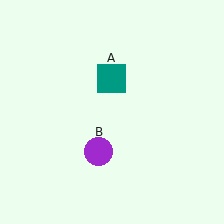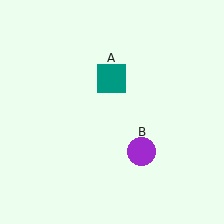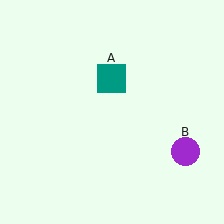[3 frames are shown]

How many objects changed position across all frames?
1 object changed position: purple circle (object B).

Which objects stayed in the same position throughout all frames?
Teal square (object A) remained stationary.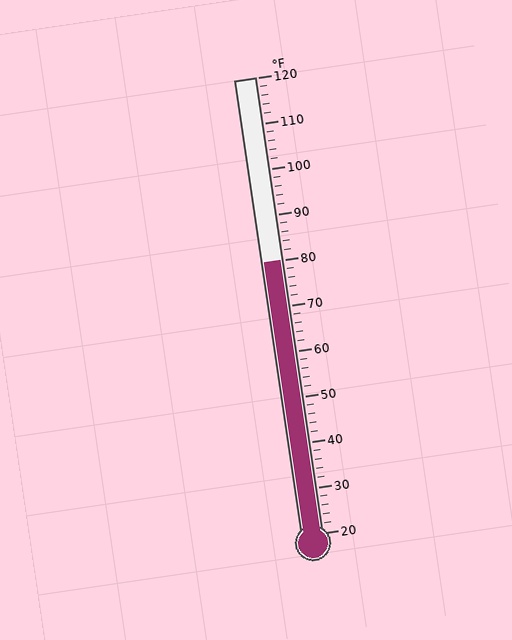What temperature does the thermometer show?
The thermometer shows approximately 80°F.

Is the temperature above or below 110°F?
The temperature is below 110°F.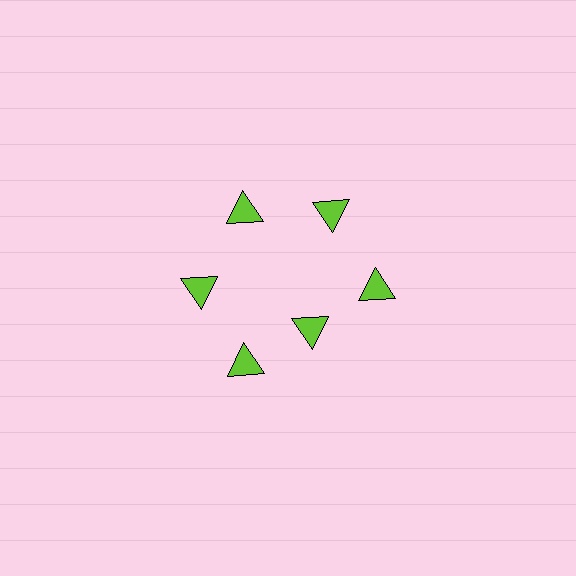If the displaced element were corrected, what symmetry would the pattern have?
It would have 6-fold rotational symmetry — the pattern would map onto itself every 60 degrees.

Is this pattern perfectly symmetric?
No. The 6 lime triangles are arranged in a ring, but one element near the 5 o'clock position is pulled inward toward the center, breaking the 6-fold rotational symmetry.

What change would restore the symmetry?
The symmetry would be restored by moving it outward, back onto the ring so that all 6 triangles sit at equal angles and equal distance from the center.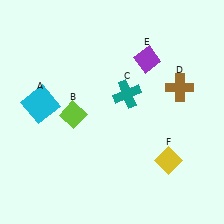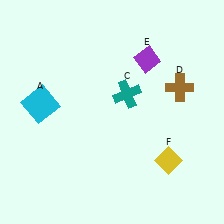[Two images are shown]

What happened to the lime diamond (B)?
The lime diamond (B) was removed in Image 2. It was in the bottom-left area of Image 1.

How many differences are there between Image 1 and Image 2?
There is 1 difference between the two images.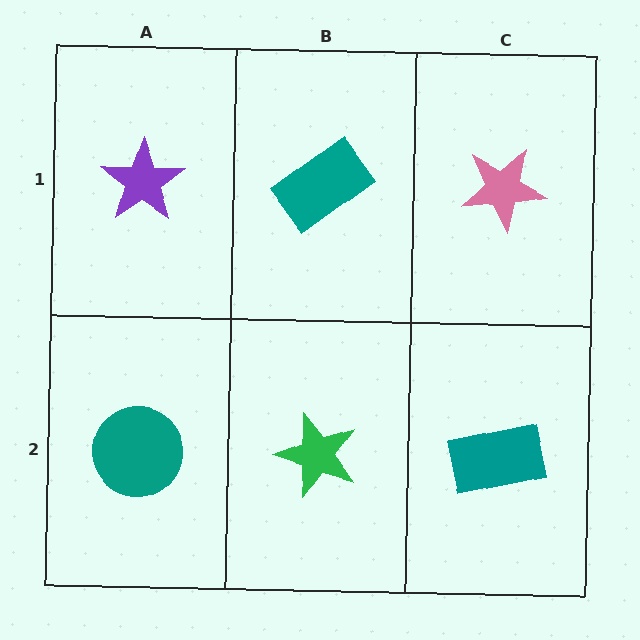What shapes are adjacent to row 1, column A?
A teal circle (row 2, column A), a teal rectangle (row 1, column B).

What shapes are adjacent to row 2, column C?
A pink star (row 1, column C), a green star (row 2, column B).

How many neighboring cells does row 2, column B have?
3.